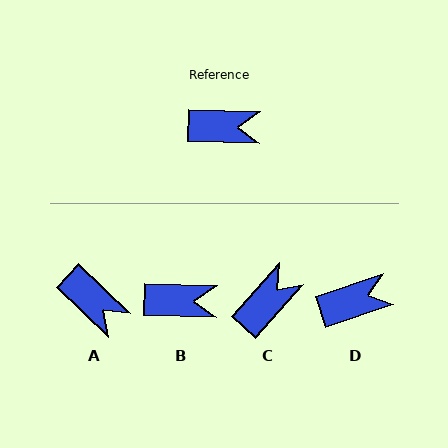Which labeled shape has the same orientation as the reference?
B.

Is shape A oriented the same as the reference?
No, it is off by about 42 degrees.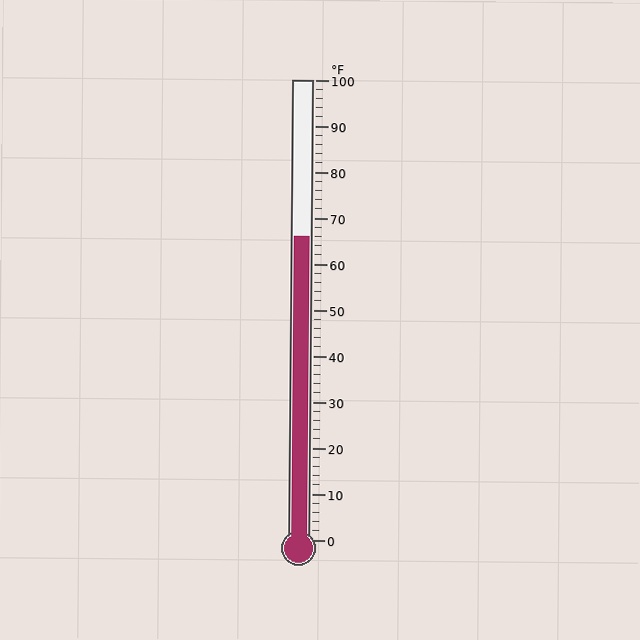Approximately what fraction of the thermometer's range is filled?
The thermometer is filled to approximately 65% of its range.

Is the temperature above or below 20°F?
The temperature is above 20°F.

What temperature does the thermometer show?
The thermometer shows approximately 66°F.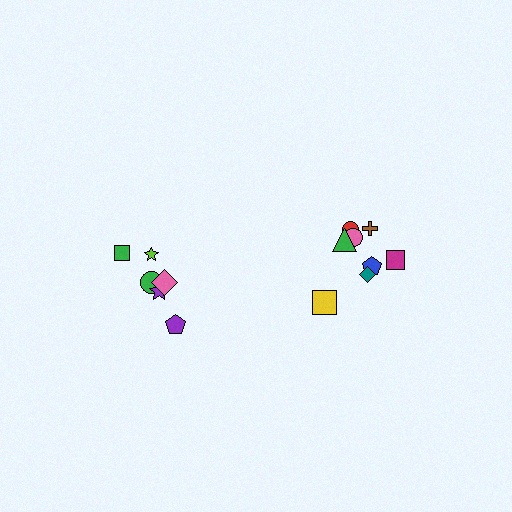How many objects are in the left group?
There are 6 objects.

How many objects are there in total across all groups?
There are 14 objects.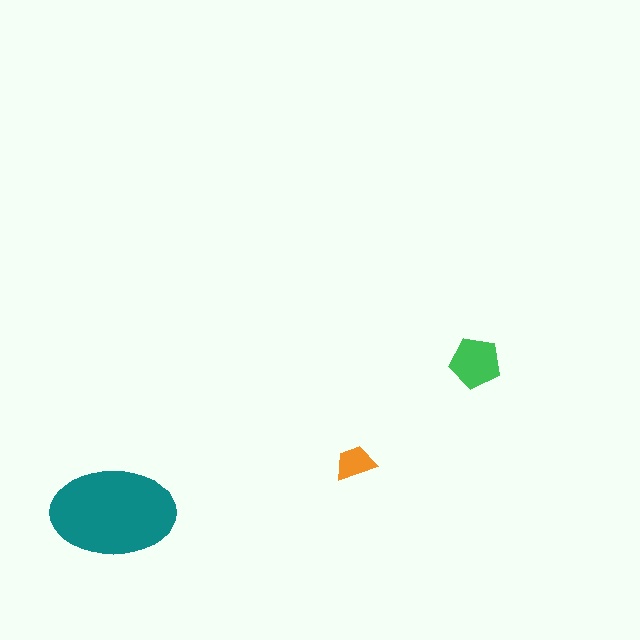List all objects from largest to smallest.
The teal ellipse, the green pentagon, the orange trapezoid.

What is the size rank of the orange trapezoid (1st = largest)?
3rd.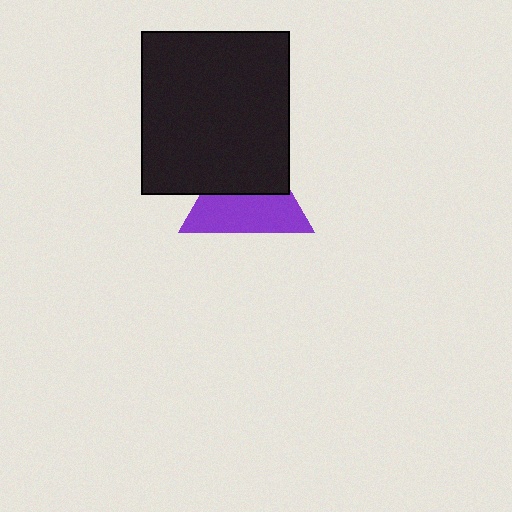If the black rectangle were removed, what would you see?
You would see the complete purple triangle.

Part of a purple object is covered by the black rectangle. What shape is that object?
It is a triangle.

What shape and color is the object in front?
The object in front is a black rectangle.